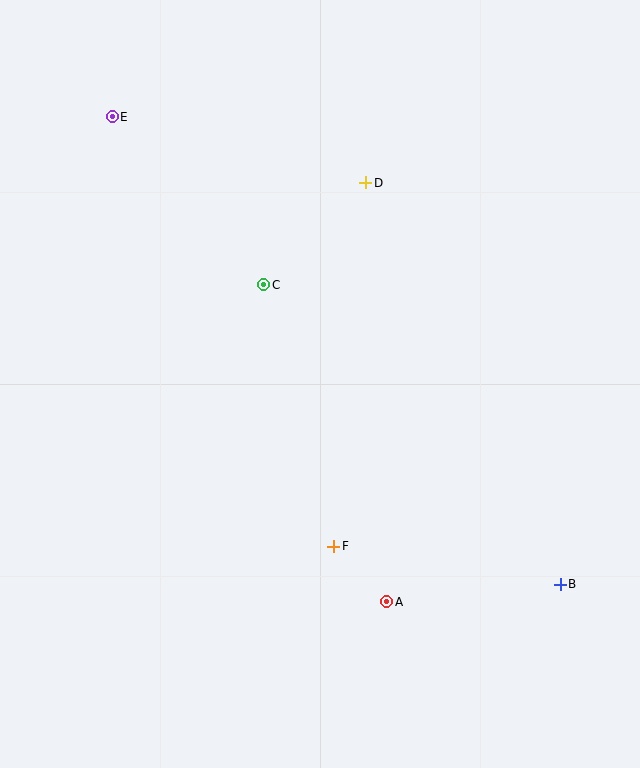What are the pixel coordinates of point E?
Point E is at (112, 117).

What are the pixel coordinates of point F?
Point F is at (334, 546).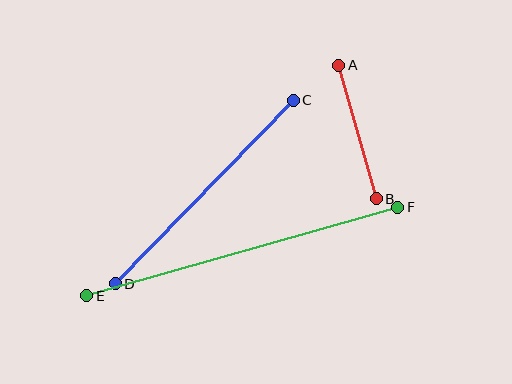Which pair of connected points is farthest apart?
Points E and F are farthest apart.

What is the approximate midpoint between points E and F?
The midpoint is at approximately (242, 251) pixels.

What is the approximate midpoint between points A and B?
The midpoint is at approximately (357, 132) pixels.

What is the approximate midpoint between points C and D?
The midpoint is at approximately (204, 192) pixels.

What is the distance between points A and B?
The distance is approximately 139 pixels.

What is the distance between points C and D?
The distance is approximately 256 pixels.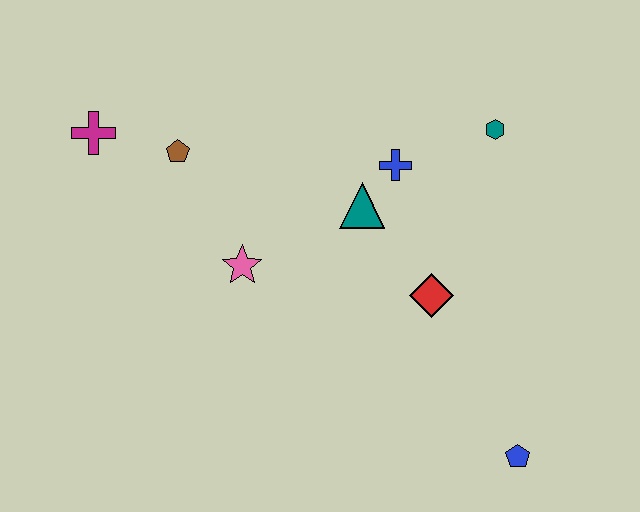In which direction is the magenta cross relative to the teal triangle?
The magenta cross is to the left of the teal triangle.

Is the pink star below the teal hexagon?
Yes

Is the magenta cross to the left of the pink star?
Yes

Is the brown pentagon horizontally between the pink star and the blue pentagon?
No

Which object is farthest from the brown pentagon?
The blue pentagon is farthest from the brown pentagon.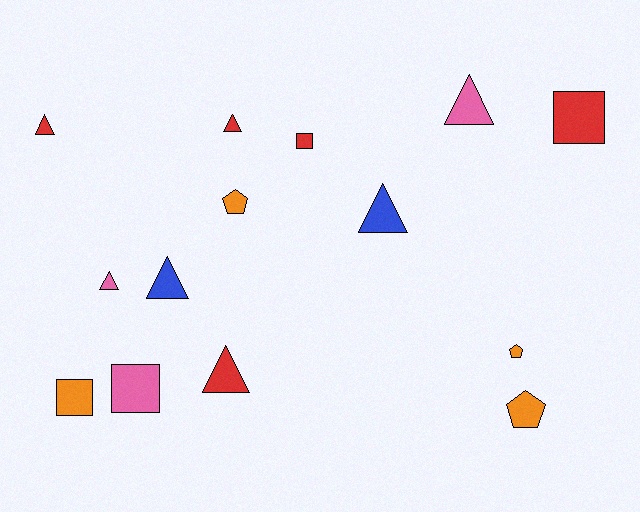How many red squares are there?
There are 2 red squares.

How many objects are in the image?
There are 14 objects.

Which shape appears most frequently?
Triangle, with 7 objects.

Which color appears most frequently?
Red, with 5 objects.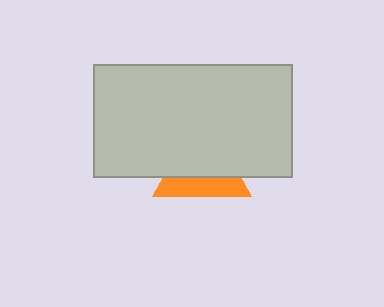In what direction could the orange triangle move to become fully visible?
The orange triangle could move down. That would shift it out from behind the light gray rectangle entirely.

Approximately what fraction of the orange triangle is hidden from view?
Roughly 60% of the orange triangle is hidden behind the light gray rectangle.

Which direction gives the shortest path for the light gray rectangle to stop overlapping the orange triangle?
Moving up gives the shortest separation.